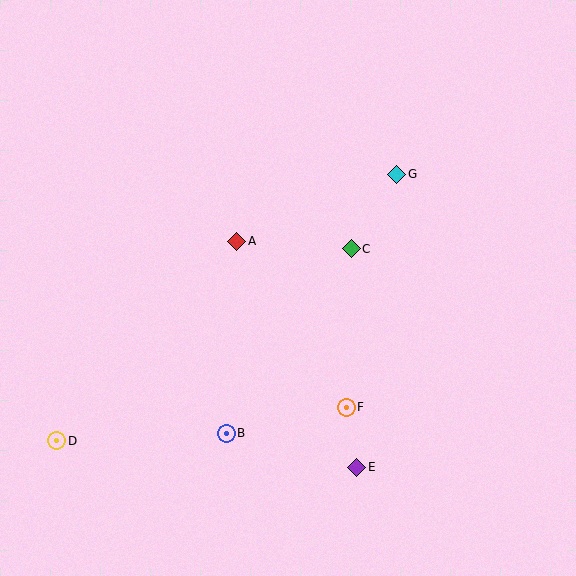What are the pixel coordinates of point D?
Point D is at (57, 441).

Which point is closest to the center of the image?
Point A at (237, 241) is closest to the center.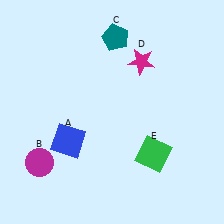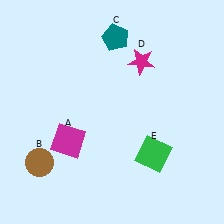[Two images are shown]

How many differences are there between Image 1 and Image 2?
There are 2 differences between the two images.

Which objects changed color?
A changed from blue to magenta. B changed from magenta to brown.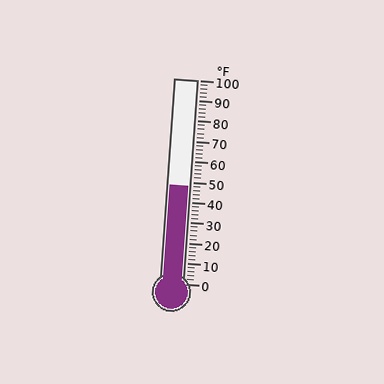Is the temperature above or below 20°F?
The temperature is above 20°F.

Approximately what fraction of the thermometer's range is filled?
The thermometer is filled to approximately 50% of its range.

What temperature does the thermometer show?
The thermometer shows approximately 48°F.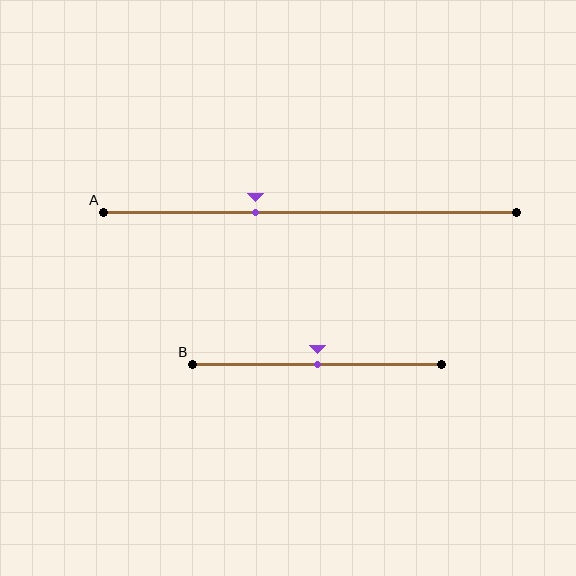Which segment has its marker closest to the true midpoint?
Segment B has its marker closest to the true midpoint.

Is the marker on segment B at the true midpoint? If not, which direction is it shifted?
Yes, the marker on segment B is at the true midpoint.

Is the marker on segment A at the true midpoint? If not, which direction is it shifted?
No, the marker on segment A is shifted to the left by about 13% of the segment length.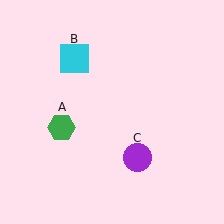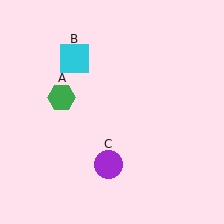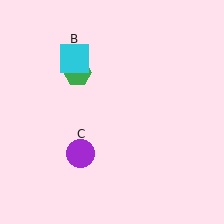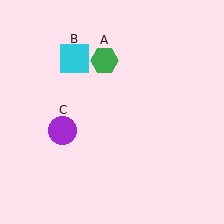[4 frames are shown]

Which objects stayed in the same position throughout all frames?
Cyan square (object B) remained stationary.